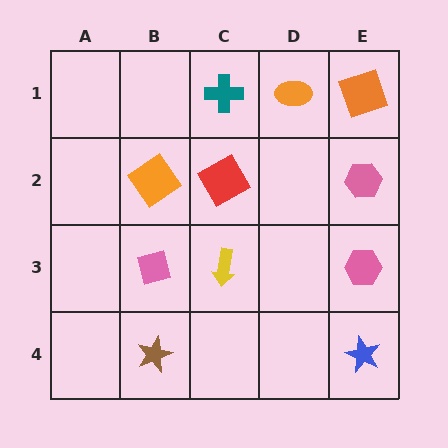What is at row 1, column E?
An orange square.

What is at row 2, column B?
An orange diamond.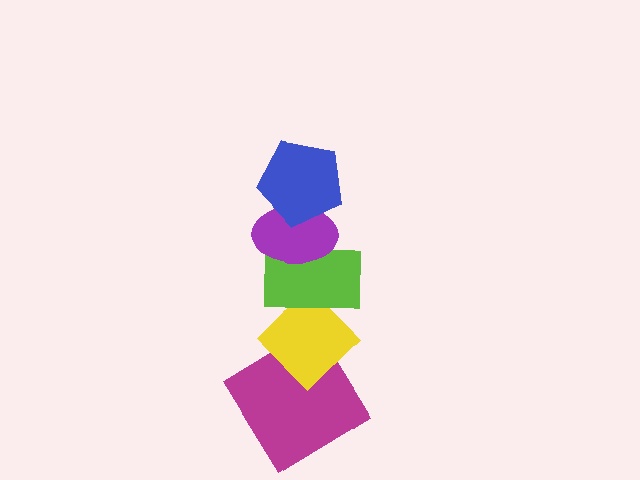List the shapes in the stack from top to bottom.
From top to bottom: the blue pentagon, the purple ellipse, the lime rectangle, the yellow diamond, the magenta diamond.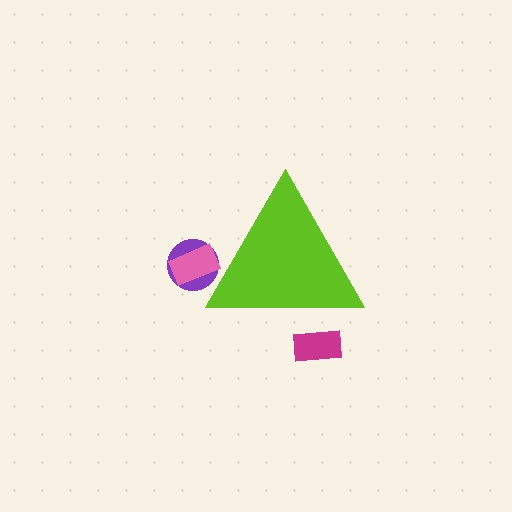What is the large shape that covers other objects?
A lime triangle.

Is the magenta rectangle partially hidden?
Yes, the magenta rectangle is partially hidden behind the lime triangle.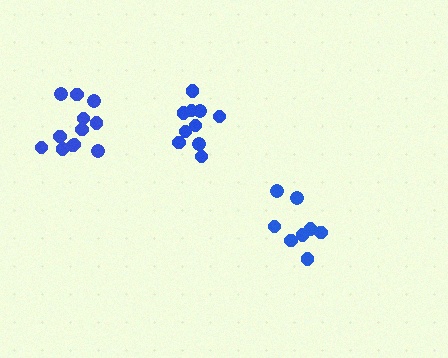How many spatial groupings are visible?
There are 3 spatial groupings.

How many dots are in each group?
Group 1: 10 dots, Group 2: 12 dots, Group 3: 8 dots (30 total).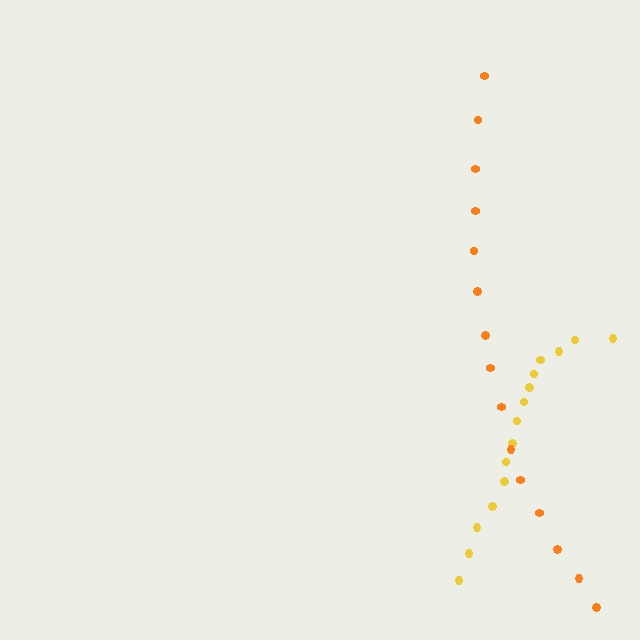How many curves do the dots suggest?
There are 2 distinct paths.